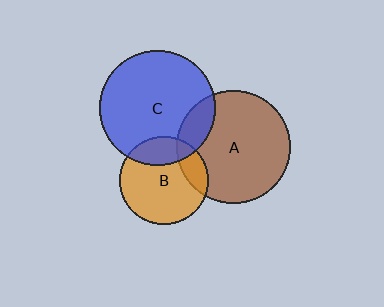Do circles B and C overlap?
Yes.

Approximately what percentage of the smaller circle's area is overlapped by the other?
Approximately 25%.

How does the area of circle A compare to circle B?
Approximately 1.7 times.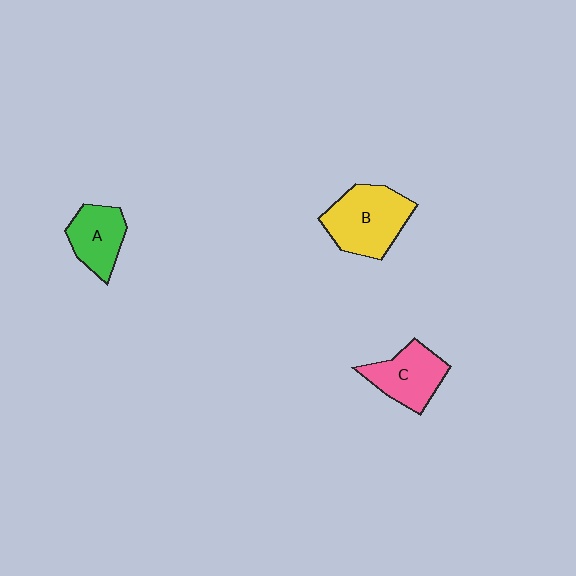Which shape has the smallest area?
Shape A (green).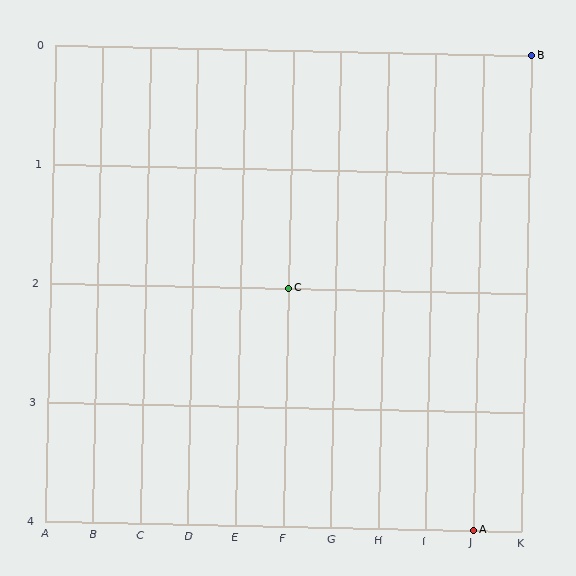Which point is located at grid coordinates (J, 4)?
Point A is at (J, 4).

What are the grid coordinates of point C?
Point C is at grid coordinates (F, 2).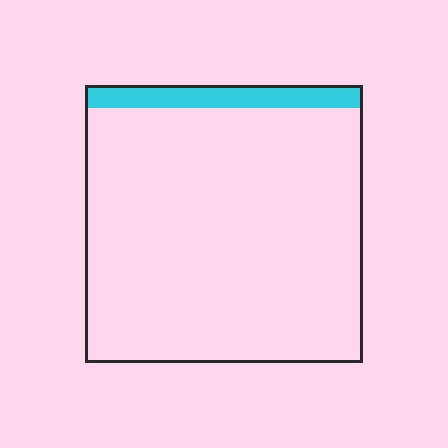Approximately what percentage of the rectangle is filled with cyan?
Approximately 10%.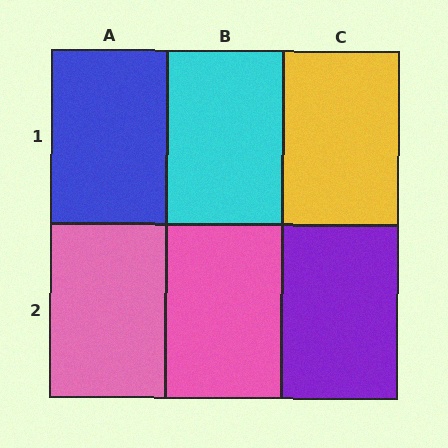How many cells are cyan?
1 cell is cyan.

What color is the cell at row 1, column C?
Yellow.